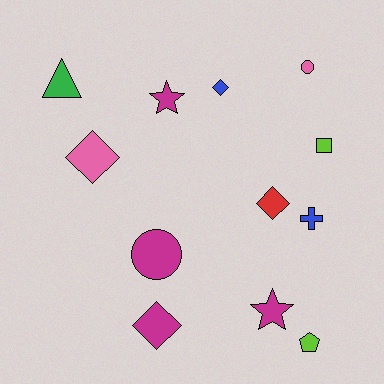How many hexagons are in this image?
There are no hexagons.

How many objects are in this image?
There are 12 objects.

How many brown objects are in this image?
There are no brown objects.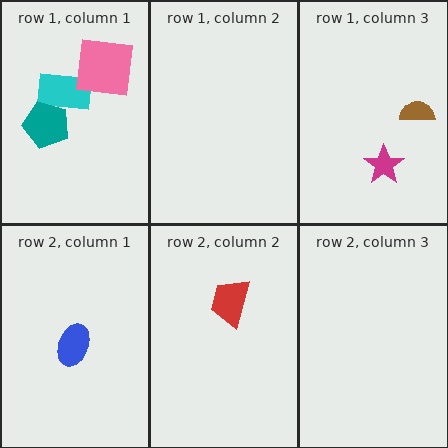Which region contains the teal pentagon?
The row 1, column 1 region.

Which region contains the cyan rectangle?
The row 1, column 1 region.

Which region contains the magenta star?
The row 1, column 3 region.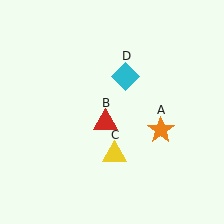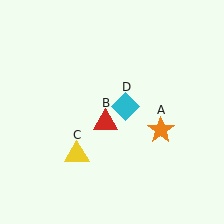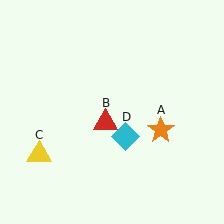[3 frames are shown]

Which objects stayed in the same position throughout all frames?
Orange star (object A) and red triangle (object B) remained stationary.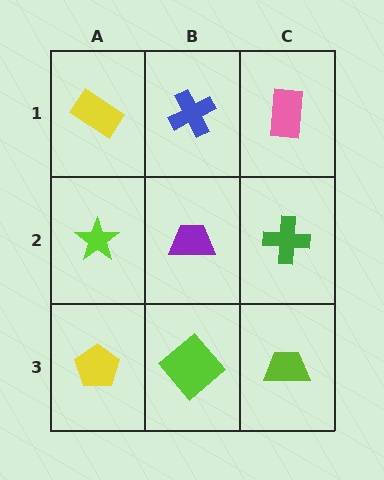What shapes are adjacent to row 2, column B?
A blue cross (row 1, column B), a lime diamond (row 3, column B), a lime star (row 2, column A), a green cross (row 2, column C).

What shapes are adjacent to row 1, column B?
A purple trapezoid (row 2, column B), a yellow rectangle (row 1, column A), a pink rectangle (row 1, column C).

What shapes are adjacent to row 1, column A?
A lime star (row 2, column A), a blue cross (row 1, column B).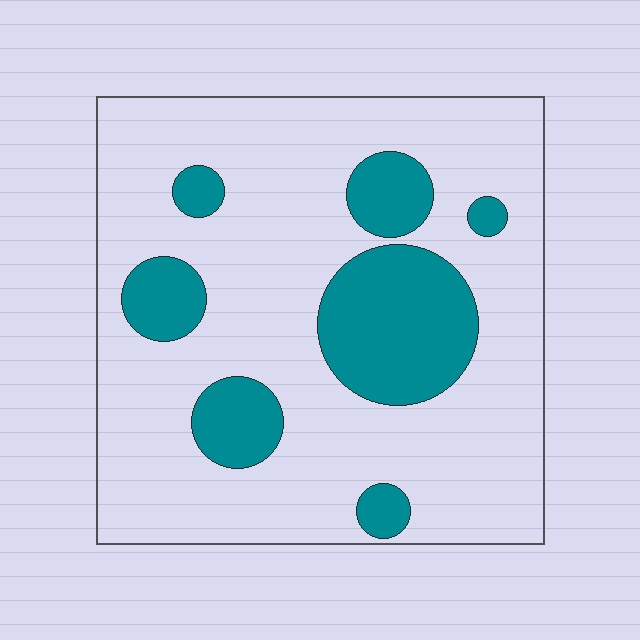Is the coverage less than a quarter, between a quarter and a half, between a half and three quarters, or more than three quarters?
Less than a quarter.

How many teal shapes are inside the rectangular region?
7.